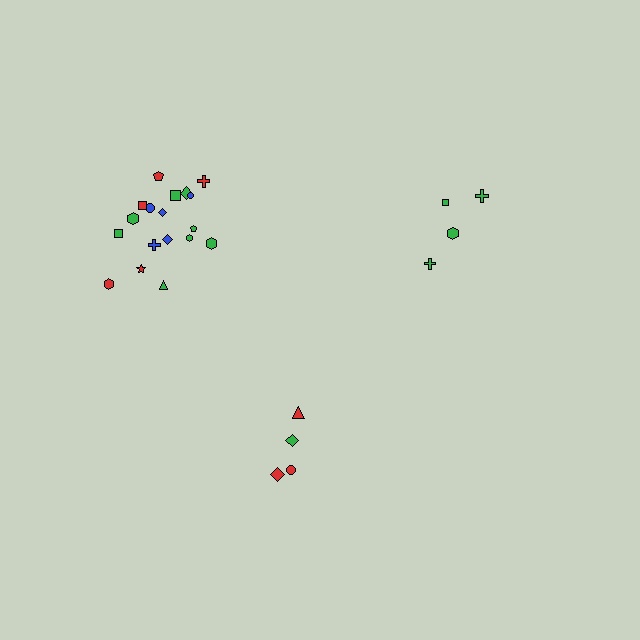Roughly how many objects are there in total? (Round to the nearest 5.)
Roughly 25 objects in total.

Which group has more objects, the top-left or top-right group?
The top-left group.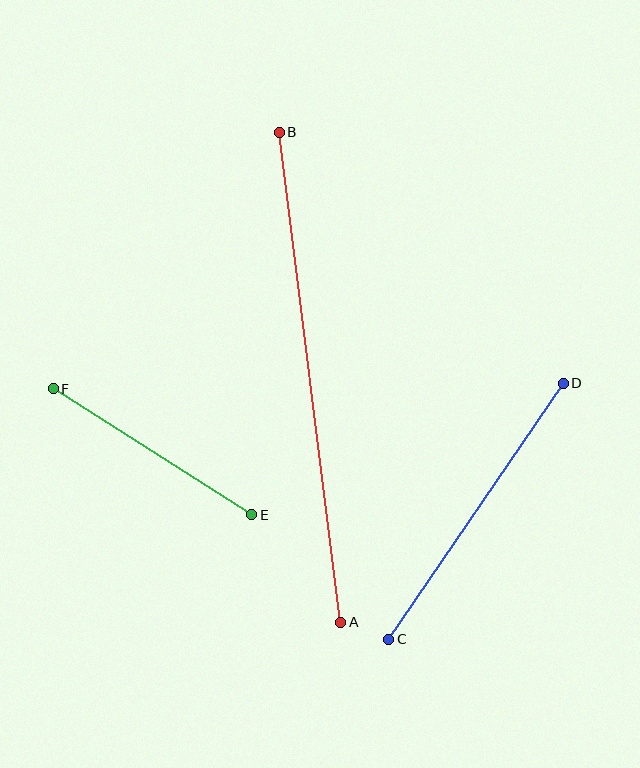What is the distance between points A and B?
The distance is approximately 494 pixels.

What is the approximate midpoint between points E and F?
The midpoint is at approximately (152, 452) pixels.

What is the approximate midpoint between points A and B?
The midpoint is at approximately (310, 377) pixels.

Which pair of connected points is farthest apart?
Points A and B are farthest apart.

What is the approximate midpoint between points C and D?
The midpoint is at approximately (476, 511) pixels.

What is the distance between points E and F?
The distance is approximately 235 pixels.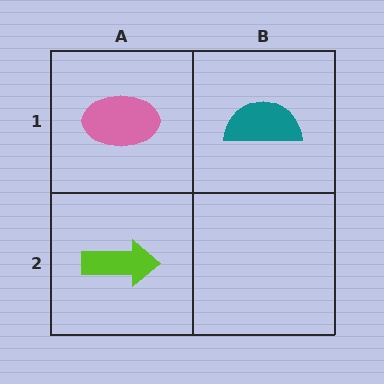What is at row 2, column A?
A lime arrow.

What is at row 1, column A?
A pink ellipse.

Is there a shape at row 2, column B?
No, that cell is empty.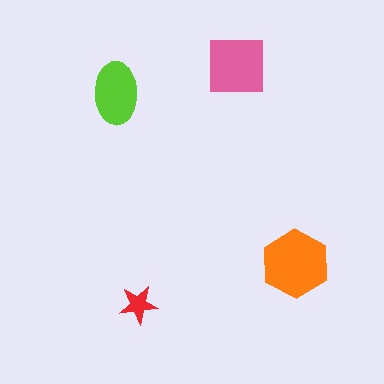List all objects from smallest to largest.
The red star, the lime ellipse, the pink square, the orange hexagon.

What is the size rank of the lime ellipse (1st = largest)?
3rd.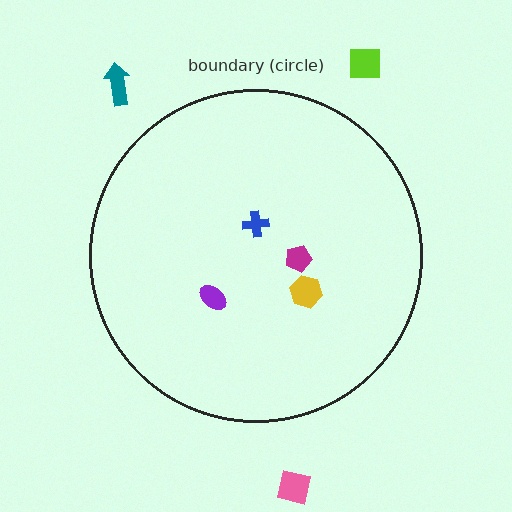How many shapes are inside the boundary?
4 inside, 3 outside.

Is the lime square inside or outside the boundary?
Outside.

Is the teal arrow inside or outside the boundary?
Outside.